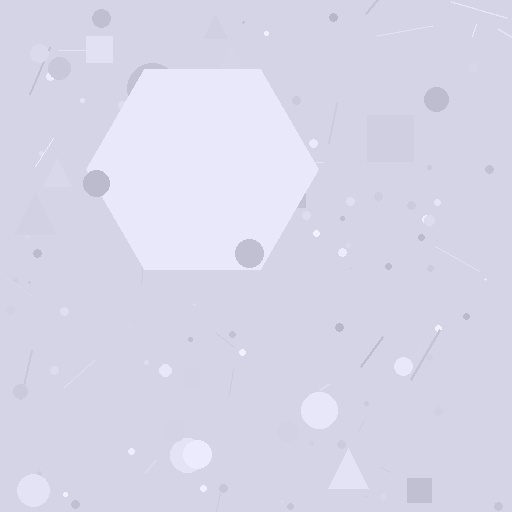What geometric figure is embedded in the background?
A hexagon is embedded in the background.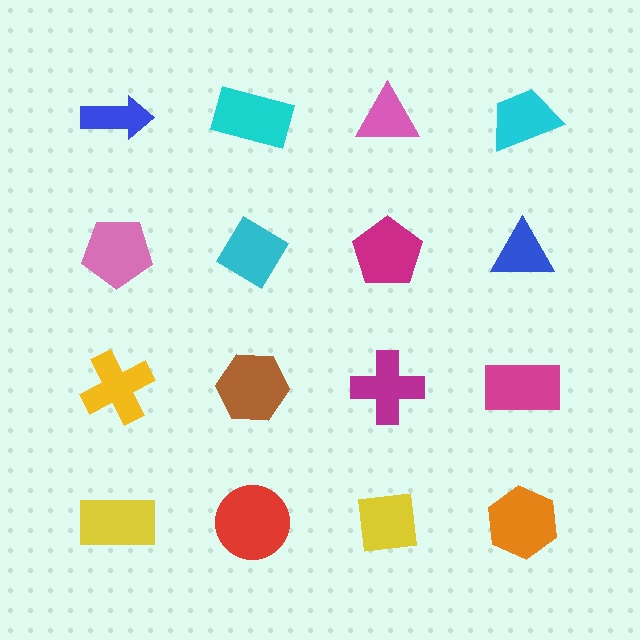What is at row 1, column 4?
A cyan trapezoid.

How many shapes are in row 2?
4 shapes.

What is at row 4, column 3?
A yellow square.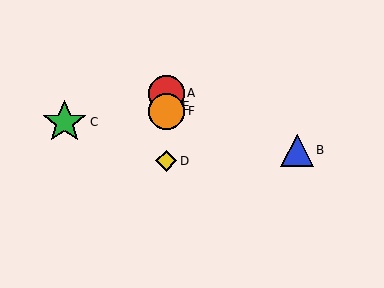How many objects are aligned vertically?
4 objects (A, D, E, F) are aligned vertically.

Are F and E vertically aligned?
Yes, both are at x≈166.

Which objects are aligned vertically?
Objects A, D, E, F are aligned vertically.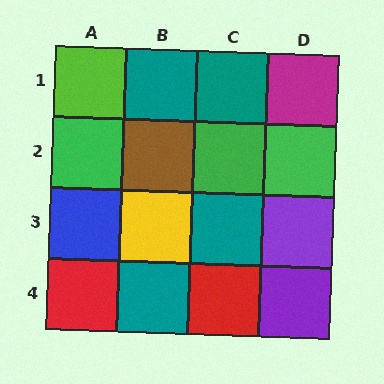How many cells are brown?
1 cell is brown.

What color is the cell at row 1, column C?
Teal.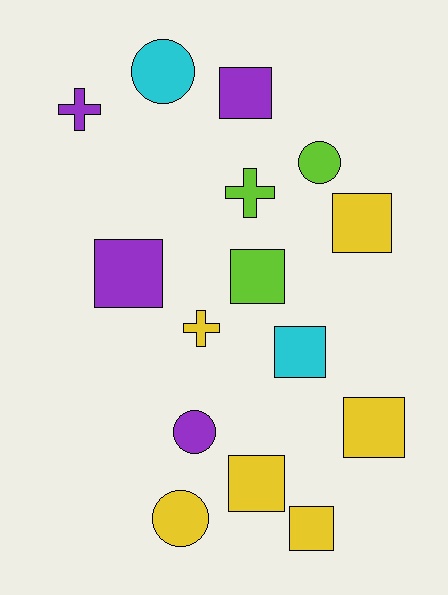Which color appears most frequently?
Yellow, with 6 objects.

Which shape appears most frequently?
Square, with 8 objects.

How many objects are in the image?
There are 15 objects.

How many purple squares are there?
There are 2 purple squares.